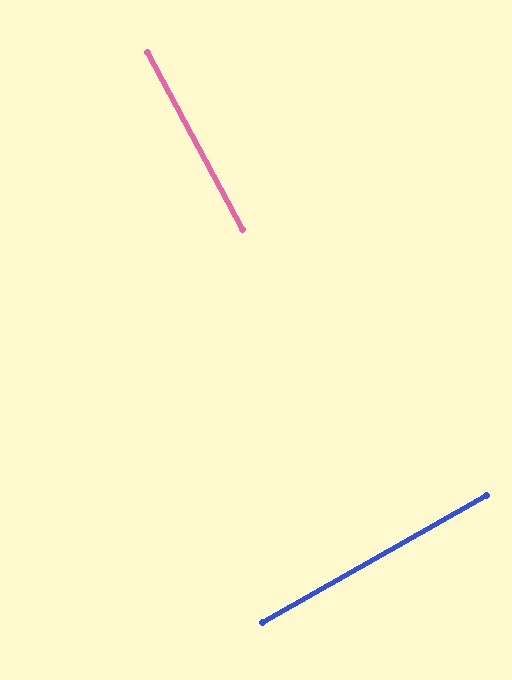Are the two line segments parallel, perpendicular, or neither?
Perpendicular — they meet at approximately 89°.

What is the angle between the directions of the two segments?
Approximately 89 degrees.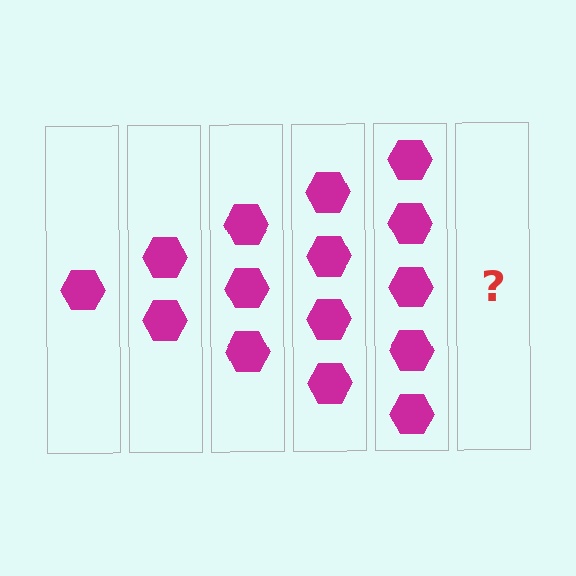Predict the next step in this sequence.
The next step is 6 hexagons.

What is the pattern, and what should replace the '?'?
The pattern is that each step adds one more hexagon. The '?' should be 6 hexagons.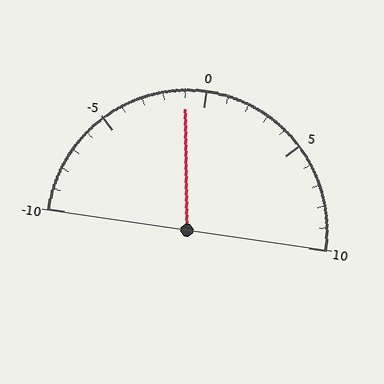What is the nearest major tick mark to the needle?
The nearest major tick mark is 0.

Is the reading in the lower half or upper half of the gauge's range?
The reading is in the lower half of the range (-10 to 10).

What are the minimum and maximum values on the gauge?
The gauge ranges from -10 to 10.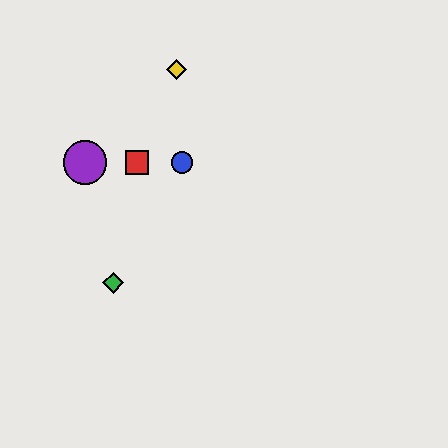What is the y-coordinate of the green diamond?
The green diamond is at y≈283.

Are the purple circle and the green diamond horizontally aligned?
No, the purple circle is at y≈163 and the green diamond is at y≈283.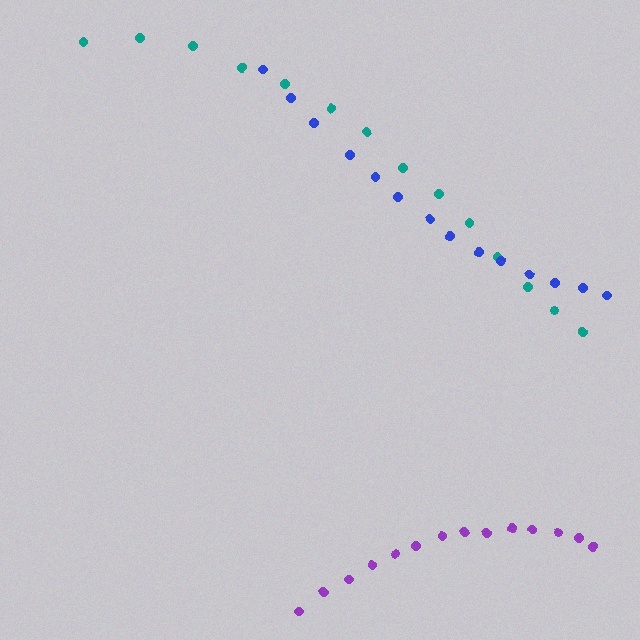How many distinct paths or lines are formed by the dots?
There are 3 distinct paths.